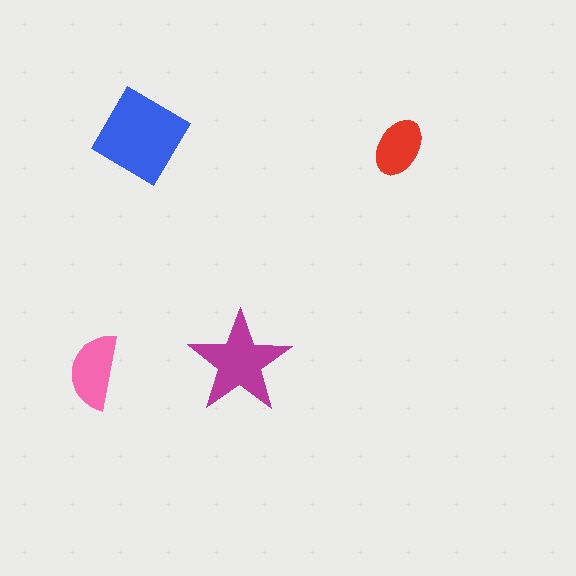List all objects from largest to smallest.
The blue diamond, the magenta star, the pink semicircle, the red ellipse.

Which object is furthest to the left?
The pink semicircle is leftmost.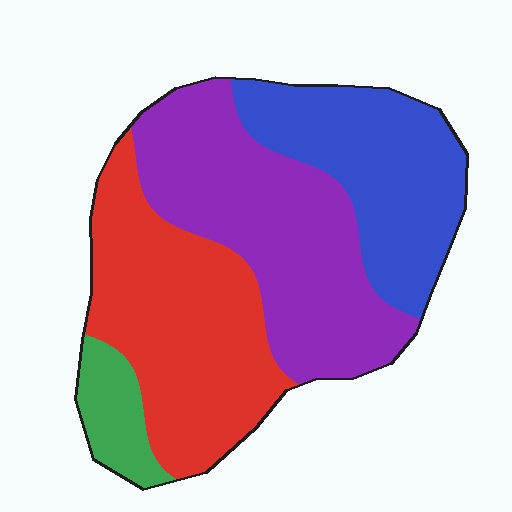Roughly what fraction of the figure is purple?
Purple covers 35% of the figure.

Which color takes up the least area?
Green, at roughly 5%.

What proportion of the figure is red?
Red takes up about one third (1/3) of the figure.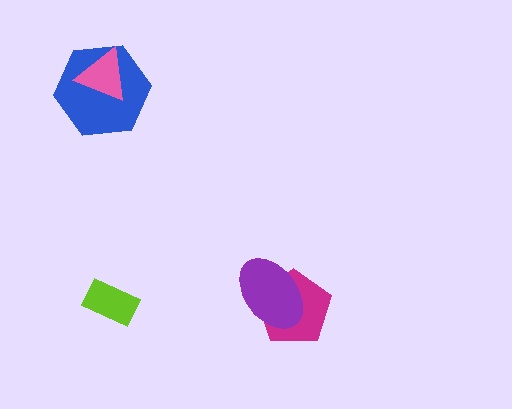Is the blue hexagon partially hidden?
Yes, it is partially covered by another shape.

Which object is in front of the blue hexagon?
The pink triangle is in front of the blue hexagon.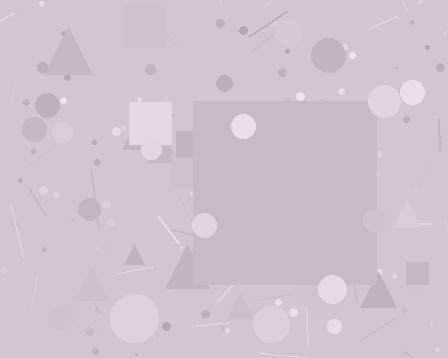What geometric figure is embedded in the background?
A square is embedded in the background.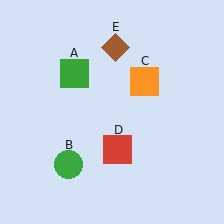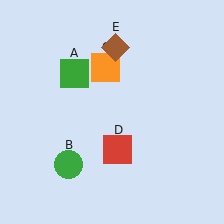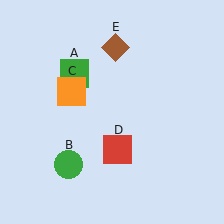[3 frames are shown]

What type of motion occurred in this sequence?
The orange square (object C) rotated counterclockwise around the center of the scene.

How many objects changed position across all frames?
1 object changed position: orange square (object C).